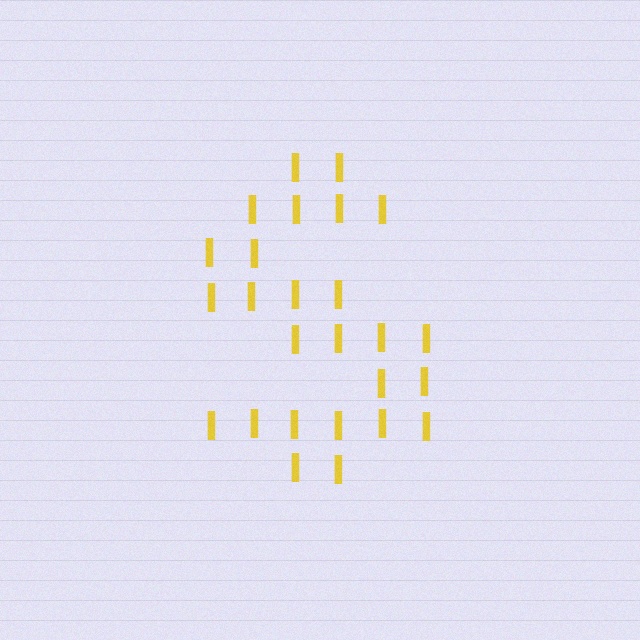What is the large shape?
The large shape is the letter S.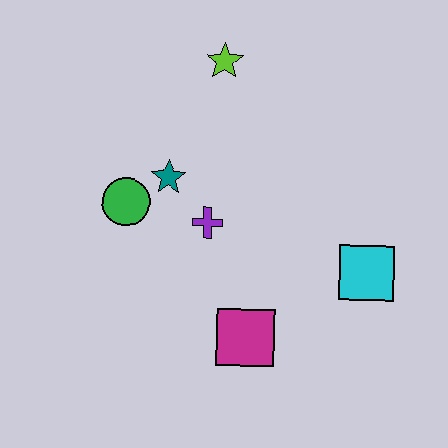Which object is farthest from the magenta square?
The lime star is farthest from the magenta square.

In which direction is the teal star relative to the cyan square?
The teal star is to the left of the cyan square.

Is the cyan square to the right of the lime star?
Yes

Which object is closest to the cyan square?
The magenta square is closest to the cyan square.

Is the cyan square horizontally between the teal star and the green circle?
No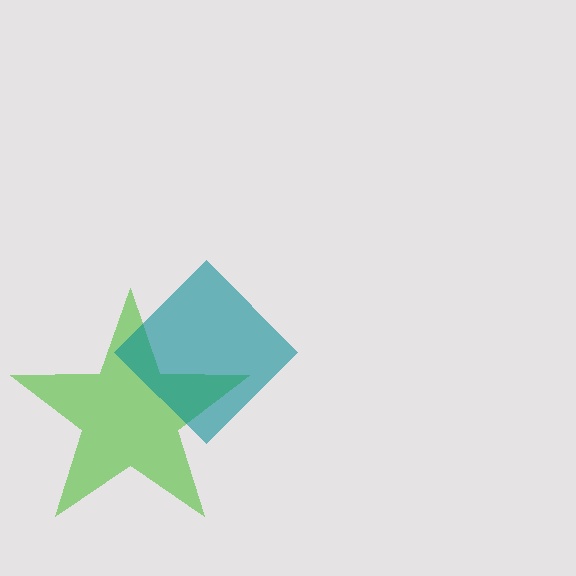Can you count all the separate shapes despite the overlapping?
Yes, there are 2 separate shapes.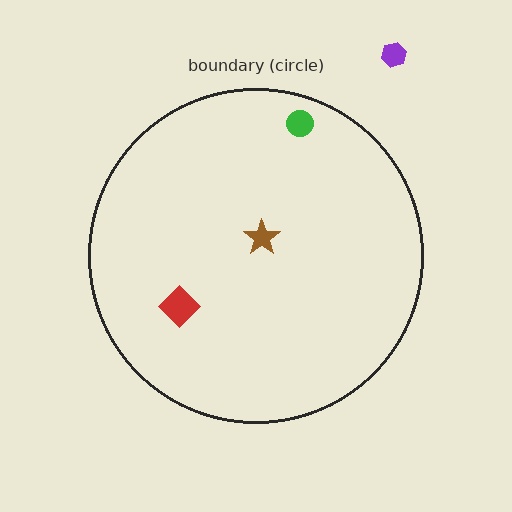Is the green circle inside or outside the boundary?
Inside.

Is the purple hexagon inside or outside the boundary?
Outside.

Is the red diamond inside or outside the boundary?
Inside.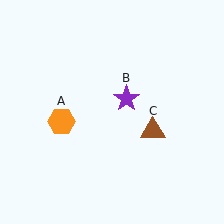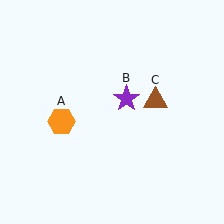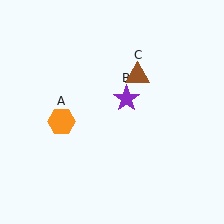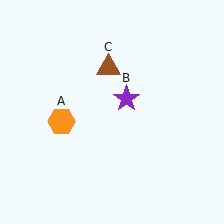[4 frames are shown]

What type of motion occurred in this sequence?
The brown triangle (object C) rotated counterclockwise around the center of the scene.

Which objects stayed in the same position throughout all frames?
Orange hexagon (object A) and purple star (object B) remained stationary.